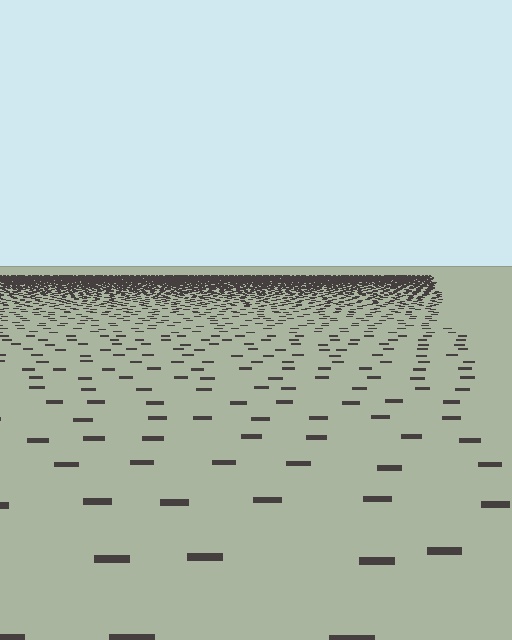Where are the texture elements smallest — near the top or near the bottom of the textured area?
Near the top.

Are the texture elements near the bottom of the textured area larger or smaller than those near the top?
Larger. Near the bottom, elements are closer to the viewer and appear at a bigger on-screen size.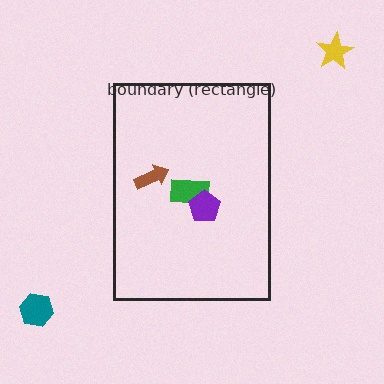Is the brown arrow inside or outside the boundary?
Inside.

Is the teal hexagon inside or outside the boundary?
Outside.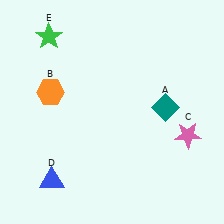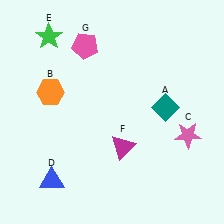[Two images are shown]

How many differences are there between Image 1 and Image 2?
There are 2 differences between the two images.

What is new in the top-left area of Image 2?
A pink pentagon (G) was added in the top-left area of Image 2.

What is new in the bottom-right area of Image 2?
A magenta triangle (F) was added in the bottom-right area of Image 2.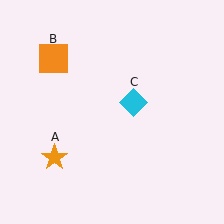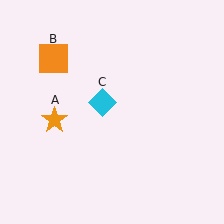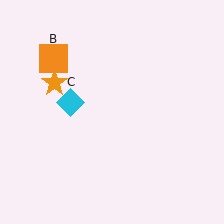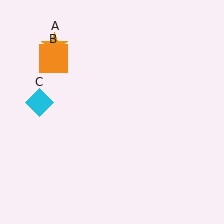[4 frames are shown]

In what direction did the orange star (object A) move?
The orange star (object A) moved up.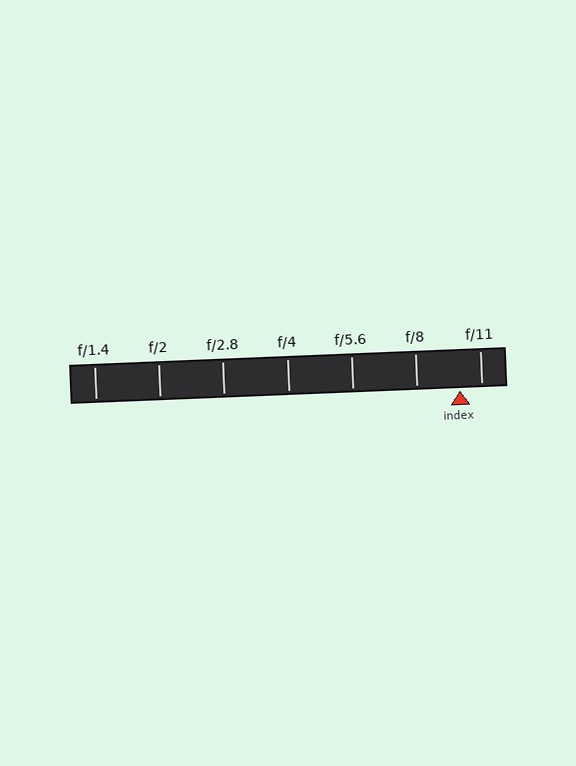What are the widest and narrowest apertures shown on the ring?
The widest aperture shown is f/1.4 and the narrowest is f/11.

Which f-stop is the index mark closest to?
The index mark is closest to f/11.